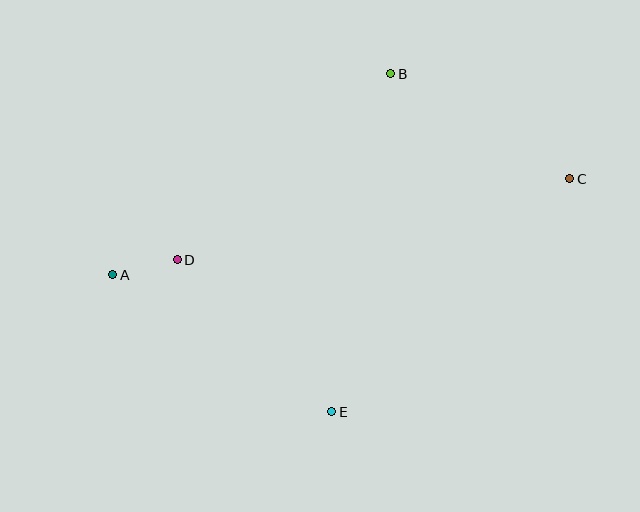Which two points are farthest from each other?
Points A and C are farthest from each other.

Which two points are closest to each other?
Points A and D are closest to each other.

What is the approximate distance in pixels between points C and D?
The distance between C and D is approximately 401 pixels.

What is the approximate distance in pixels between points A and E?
The distance between A and E is approximately 258 pixels.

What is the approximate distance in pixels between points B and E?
The distance between B and E is approximately 343 pixels.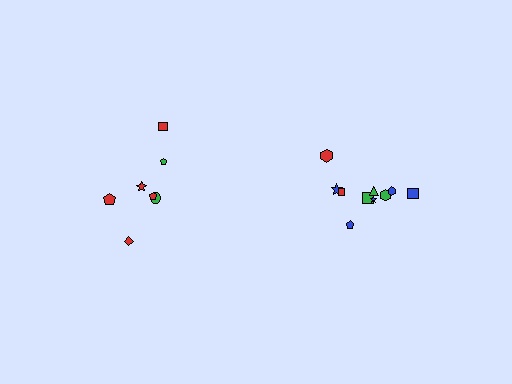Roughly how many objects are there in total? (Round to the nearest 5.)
Roughly 15 objects in total.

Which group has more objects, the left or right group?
The right group.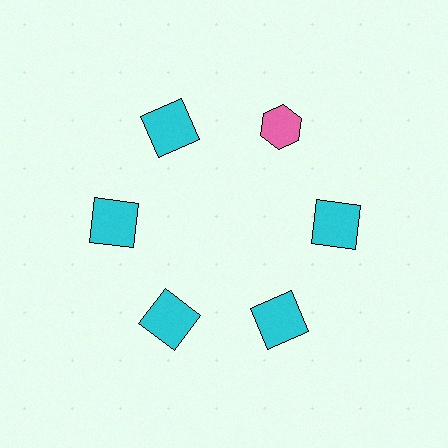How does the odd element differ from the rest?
It differs in both color (pink instead of cyan) and shape (hexagon instead of square).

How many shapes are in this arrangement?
There are 6 shapes arranged in a ring pattern.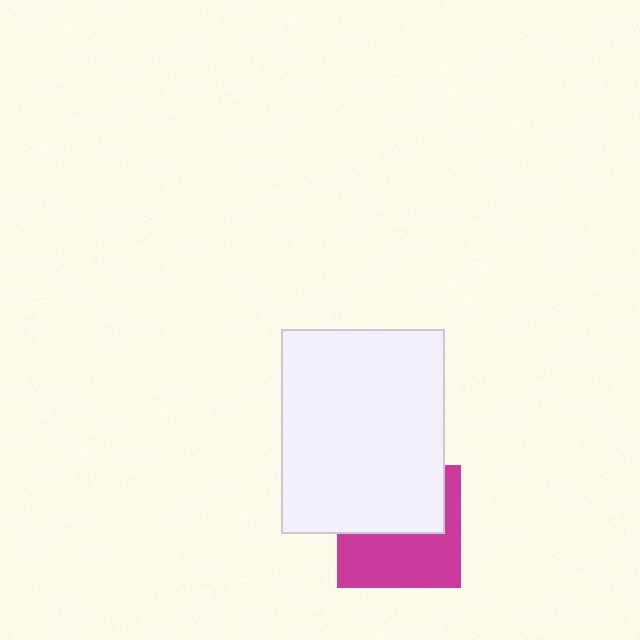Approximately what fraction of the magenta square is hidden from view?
Roughly 49% of the magenta square is hidden behind the white rectangle.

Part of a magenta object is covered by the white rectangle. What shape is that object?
It is a square.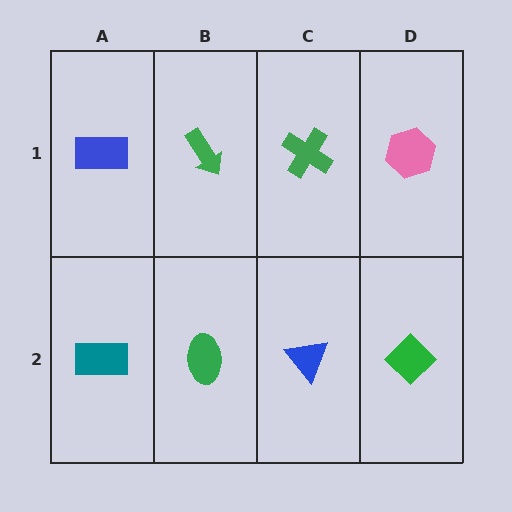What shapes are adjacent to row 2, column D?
A pink hexagon (row 1, column D), a blue triangle (row 2, column C).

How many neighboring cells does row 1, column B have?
3.